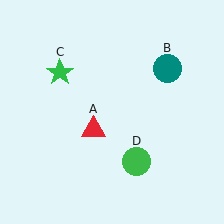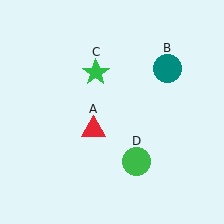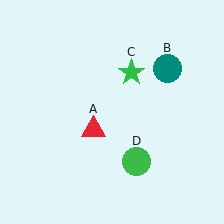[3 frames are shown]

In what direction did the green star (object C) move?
The green star (object C) moved right.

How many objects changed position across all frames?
1 object changed position: green star (object C).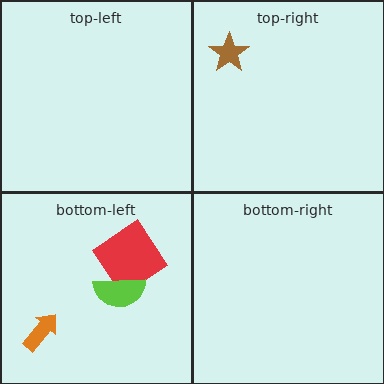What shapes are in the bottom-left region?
The orange arrow, the red diamond, the lime semicircle.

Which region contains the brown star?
The top-right region.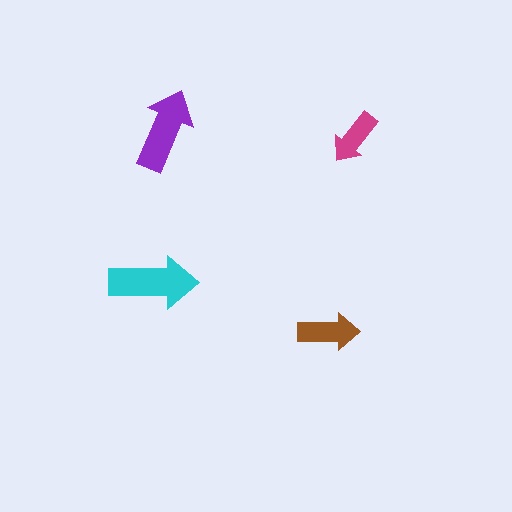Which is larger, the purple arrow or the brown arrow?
The purple one.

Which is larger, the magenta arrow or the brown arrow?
The brown one.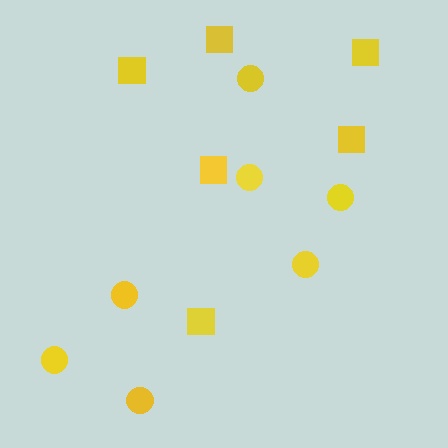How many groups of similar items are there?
There are 2 groups: one group of circles (7) and one group of squares (6).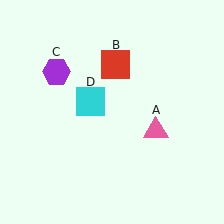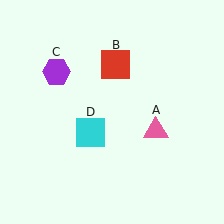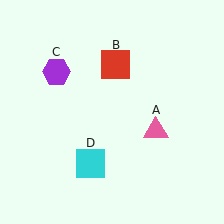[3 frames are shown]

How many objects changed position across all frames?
1 object changed position: cyan square (object D).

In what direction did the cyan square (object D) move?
The cyan square (object D) moved down.